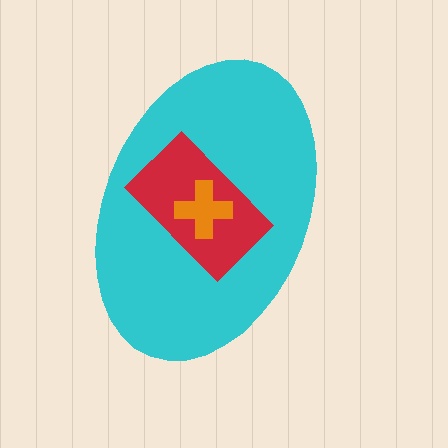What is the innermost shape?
The orange cross.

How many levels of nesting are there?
3.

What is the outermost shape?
The cyan ellipse.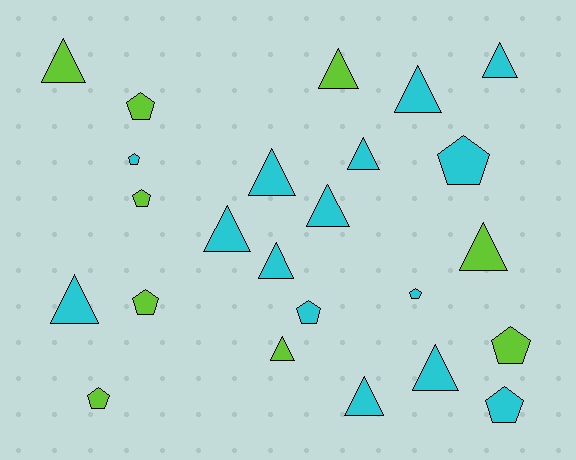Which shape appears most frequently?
Triangle, with 14 objects.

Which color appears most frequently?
Cyan, with 15 objects.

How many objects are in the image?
There are 24 objects.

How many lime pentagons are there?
There are 5 lime pentagons.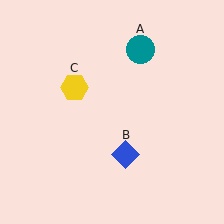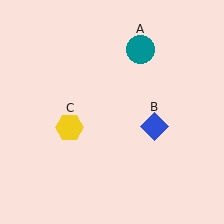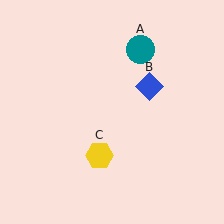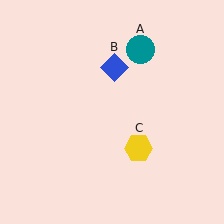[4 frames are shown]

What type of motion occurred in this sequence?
The blue diamond (object B), yellow hexagon (object C) rotated counterclockwise around the center of the scene.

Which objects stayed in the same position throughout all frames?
Teal circle (object A) remained stationary.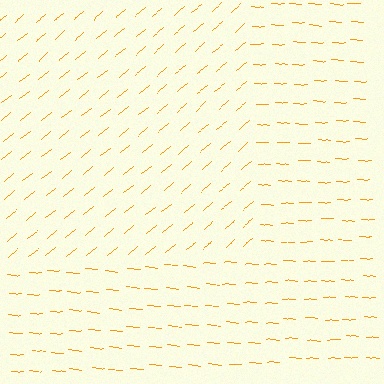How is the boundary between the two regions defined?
The boundary is defined purely by a change in line orientation (approximately 45 degrees difference). All lines are the same color and thickness.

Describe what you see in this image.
The image is filled with small orange line segments. A rectangle region in the image has lines oriented differently from the surrounding lines, creating a visible texture boundary.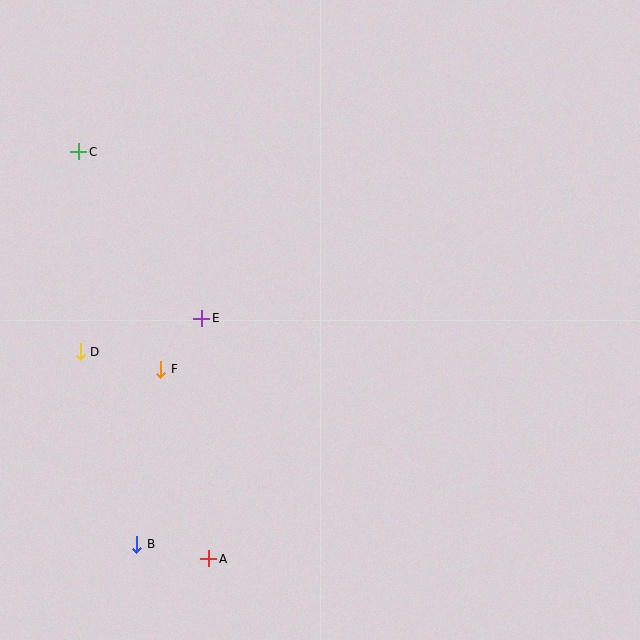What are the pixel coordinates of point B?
Point B is at (137, 544).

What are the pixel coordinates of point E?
Point E is at (202, 318).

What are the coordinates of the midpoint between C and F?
The midpoint between C and F is at (120, 260).